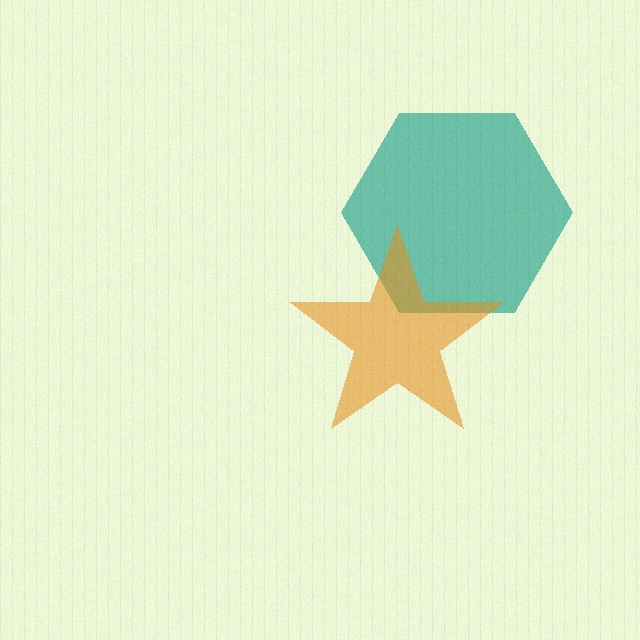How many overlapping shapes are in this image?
There are 2 overlapping shapes in the image.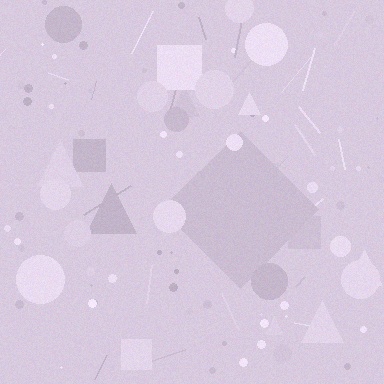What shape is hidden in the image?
A diamond is hidden in the image.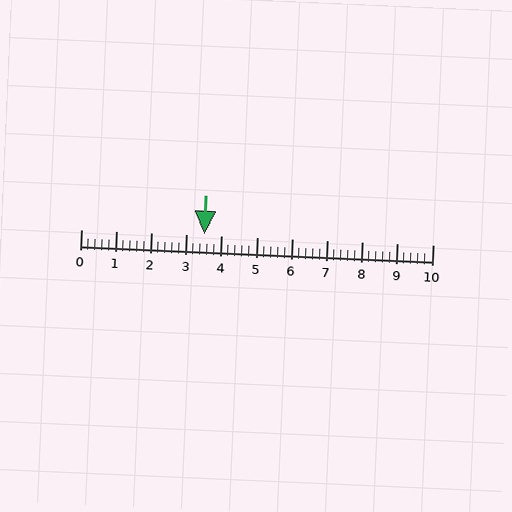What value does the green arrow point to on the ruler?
The green arrow points to approximately 3.5.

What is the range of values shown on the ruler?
The ruler shows values from 0 to 10.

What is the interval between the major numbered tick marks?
The major tick marks are spaced 1 units apart.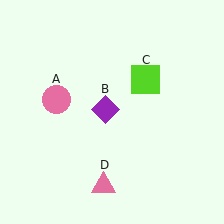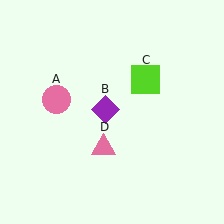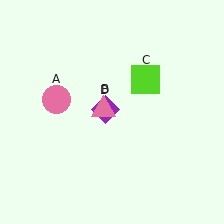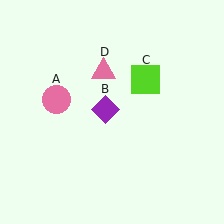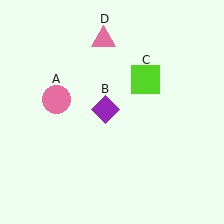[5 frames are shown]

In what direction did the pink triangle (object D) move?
The pink triangle (object D) moved up.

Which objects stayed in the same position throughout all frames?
Pink circle (object A) and purple diamond (object B) and lime square (object C) remained stationary.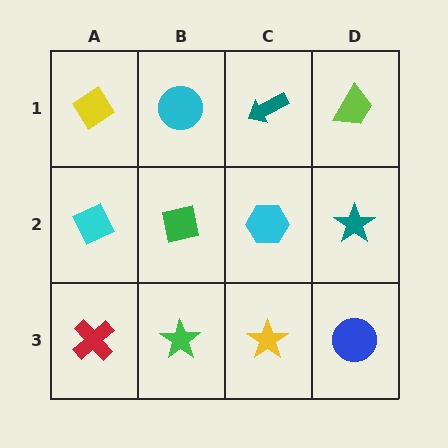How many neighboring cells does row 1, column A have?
2.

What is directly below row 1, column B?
A green square.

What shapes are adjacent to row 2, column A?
A yellow diamond (row 1, column A), a red cross (row 3, column A), a green square (row 2, column B).